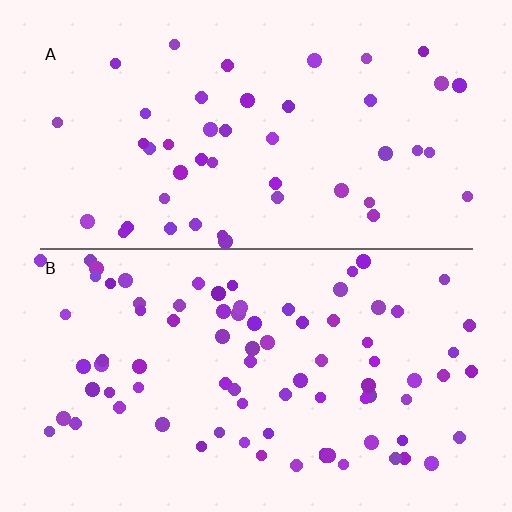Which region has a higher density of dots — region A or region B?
B (the bottom).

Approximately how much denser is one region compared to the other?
Approximately 1.8× — region B over region A.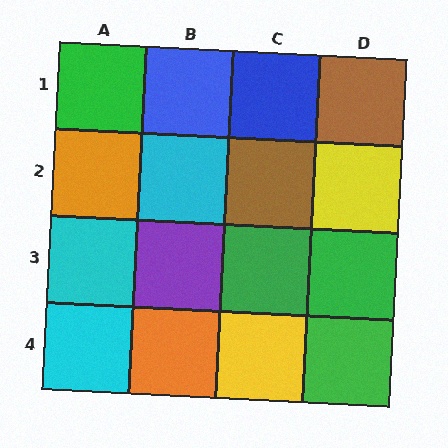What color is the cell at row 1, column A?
Green.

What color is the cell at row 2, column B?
Cyan.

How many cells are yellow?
2 cells are yellow.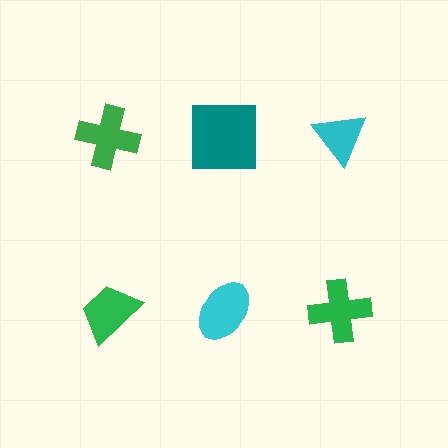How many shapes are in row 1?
3 shapes.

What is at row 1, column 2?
A teal square.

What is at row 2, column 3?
A green cross.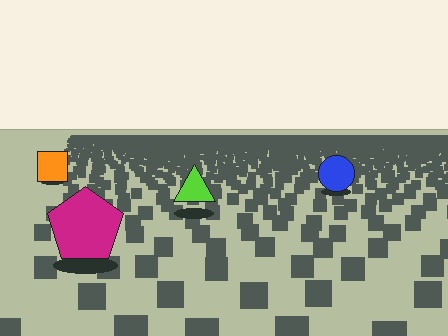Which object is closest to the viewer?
The magenta pentagon is closest. The texture marks near it are larger and more spread out.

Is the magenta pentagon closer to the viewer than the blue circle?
Yes. The magenta pentagon is closer — you can tell from the texture gradient: the ground texture is coarser near it.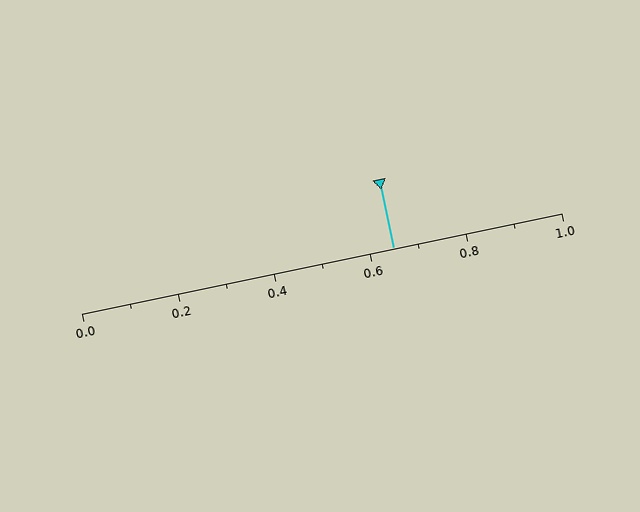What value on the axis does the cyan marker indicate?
The marker indicates approximately 0.65.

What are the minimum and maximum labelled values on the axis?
The axis runs from 0.0 to 1.0.